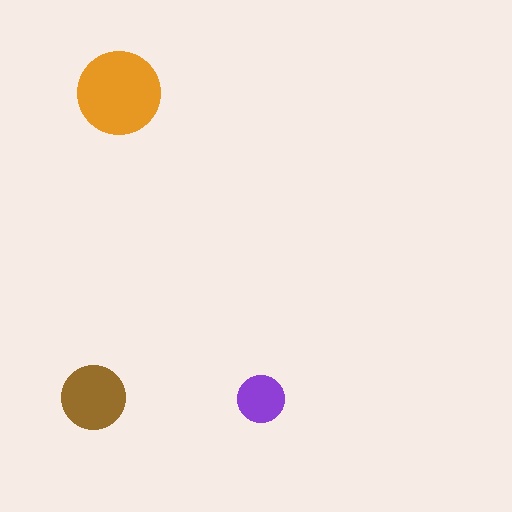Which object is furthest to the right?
The purple circle is rightmost.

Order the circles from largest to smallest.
the orange one, the brown one, the purple one.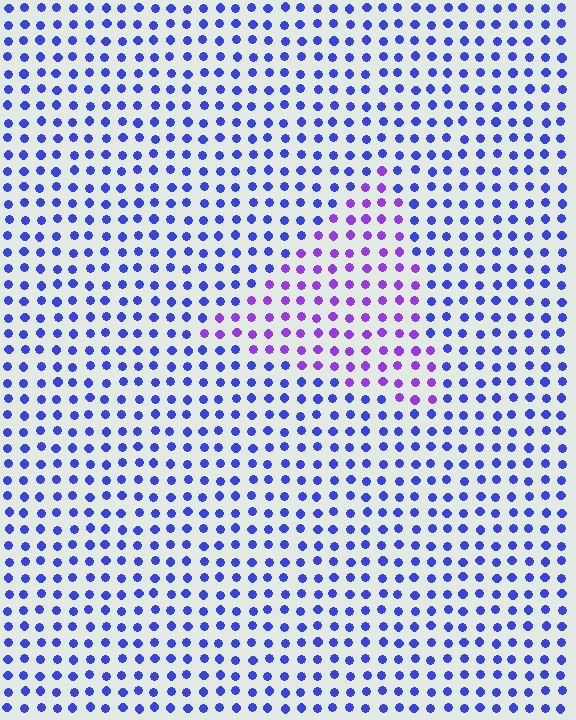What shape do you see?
I see a triangle.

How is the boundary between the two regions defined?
The boundary is defined purely by a slight shift in hue (about 38 degrees). Spacing, size, and orientation are identical on both sides.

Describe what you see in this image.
The image is filled with small blue elements in a uniform arrangement. A triangle-shaped region is visible where the elements are tinted to a slightly different hue, forming a subtle color boundary.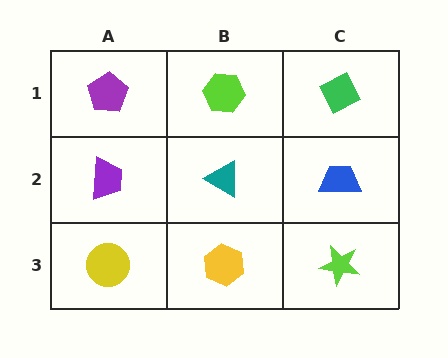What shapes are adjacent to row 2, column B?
A lime hexagon (row 1, column B), a yellow hexagon (row 3, column B), a purple trapezoid (row 2, column A), a blue trapezoid (row 2, column C).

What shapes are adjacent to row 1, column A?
A purple trapezoid (row 2, column A), a lime hexagon (row 1, column B).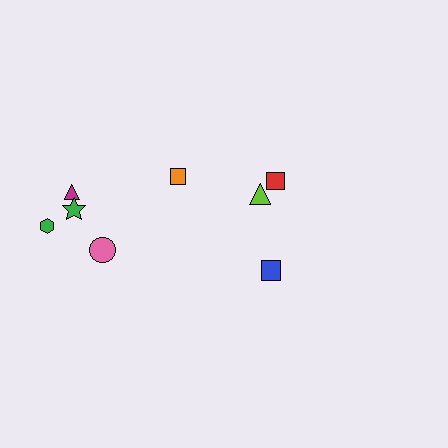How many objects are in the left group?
There are 5 objects.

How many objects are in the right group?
There are 3 objects.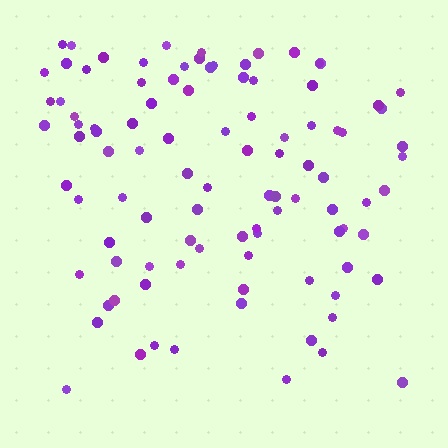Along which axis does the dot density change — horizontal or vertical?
Vertical.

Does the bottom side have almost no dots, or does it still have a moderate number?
Still a moderate number, just noticeably fewer than the top.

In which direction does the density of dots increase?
From bottom to top, with the top side densest.